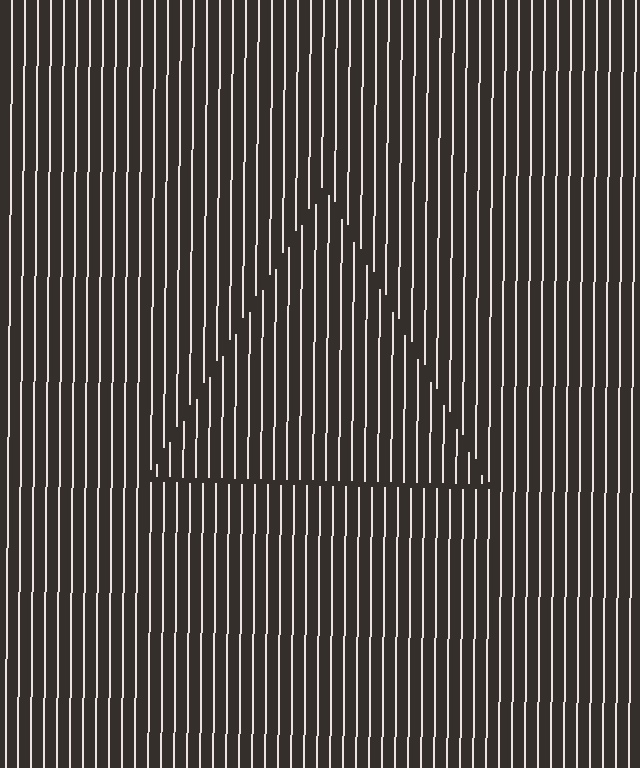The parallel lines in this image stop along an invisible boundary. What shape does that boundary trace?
An illusory triangle. The interior of the shape contains the same grating, shifted by half a period — the contour is defined by the phase discontinuity where line-ends from the inner and outer gratings abut.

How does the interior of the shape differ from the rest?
The interior of the shape contains the same grating, shifted by half a period — the contour is defined by the phase discontinuity where line-ends from the inner and outer gratings abut.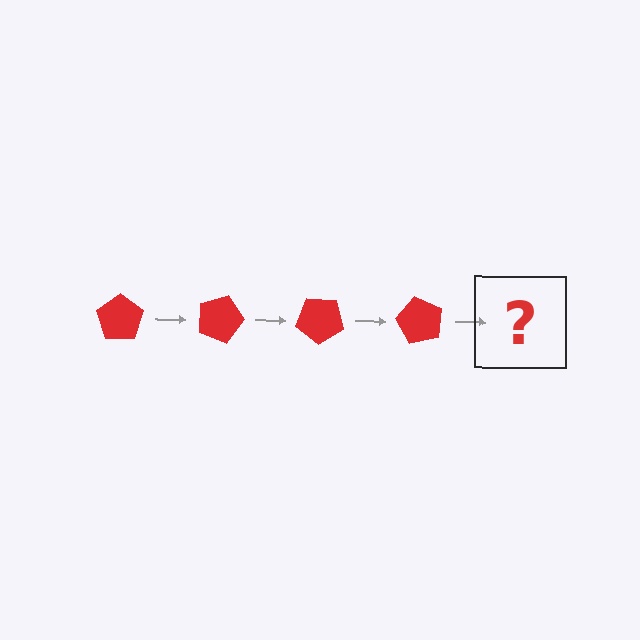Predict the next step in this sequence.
The next step is a red pentagon rotated 80 degrees.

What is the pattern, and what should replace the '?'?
The pattern is that the pentagon rotates 20 degrees each step. The '?' should be a red pentagon rotated 80 degrees.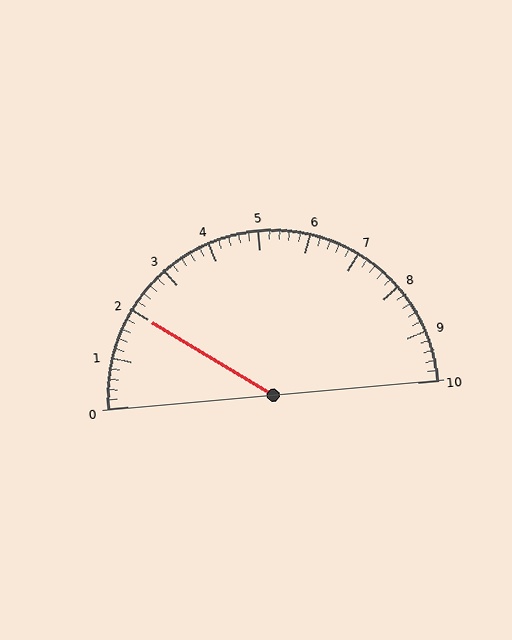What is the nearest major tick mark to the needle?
The nearest major tick mark is 2.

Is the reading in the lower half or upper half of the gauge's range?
The reading is in the lower half of the range (0 to 10).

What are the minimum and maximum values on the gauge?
The gauge ranges from 0 to 10.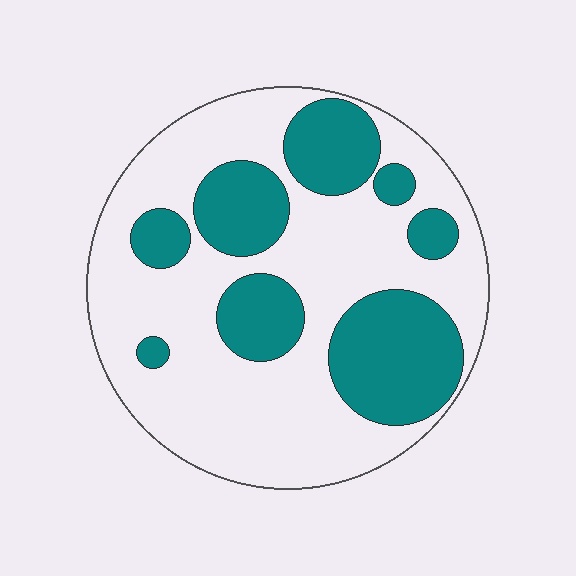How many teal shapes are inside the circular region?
8.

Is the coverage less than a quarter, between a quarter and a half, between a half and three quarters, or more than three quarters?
Between a quarter and a half.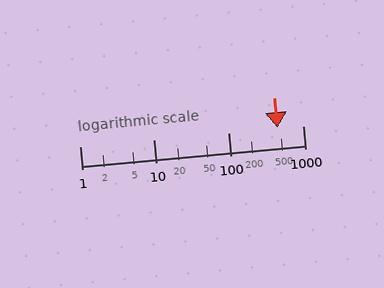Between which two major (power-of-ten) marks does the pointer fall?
The pointer is between 100 and 1000.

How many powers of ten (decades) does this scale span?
The scale spans 3 decades, from 1 to 1000.